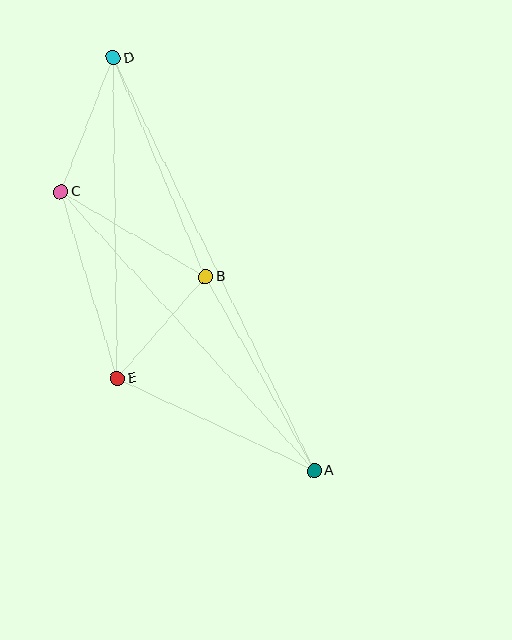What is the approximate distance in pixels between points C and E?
The distance between C and E is approximately 195 pixels.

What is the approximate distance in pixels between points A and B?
The distance between A and B is approximately 222 pixels.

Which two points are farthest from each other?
Points A and D are farthest from each other.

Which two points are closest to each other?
Points B and E are closest to each other.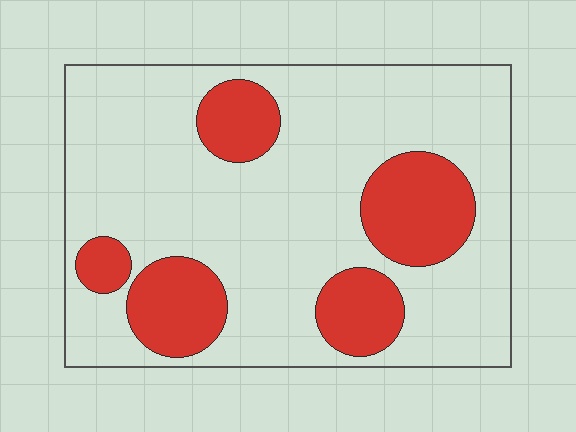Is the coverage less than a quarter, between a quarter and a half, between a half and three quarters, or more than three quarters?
Less than a quarter.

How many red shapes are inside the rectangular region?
5.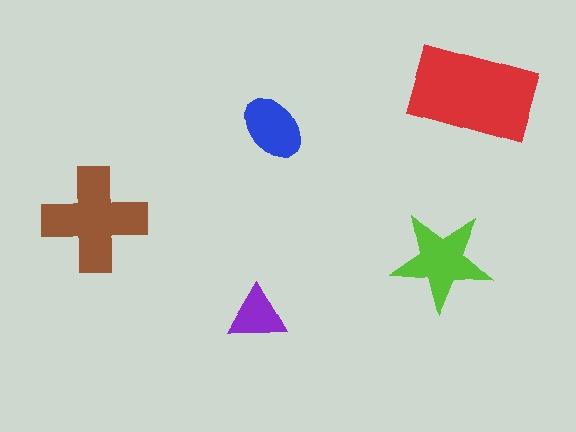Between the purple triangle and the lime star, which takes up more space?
The lime star.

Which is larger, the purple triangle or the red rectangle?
The red rectangle.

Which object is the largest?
The red rectangle.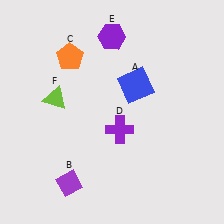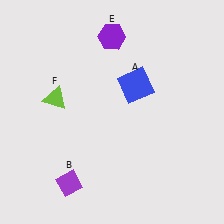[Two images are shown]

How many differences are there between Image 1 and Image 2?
There are 2 differences between the two images.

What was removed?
The purple cross (D), the orange pentagon (C) were removed in Image 2.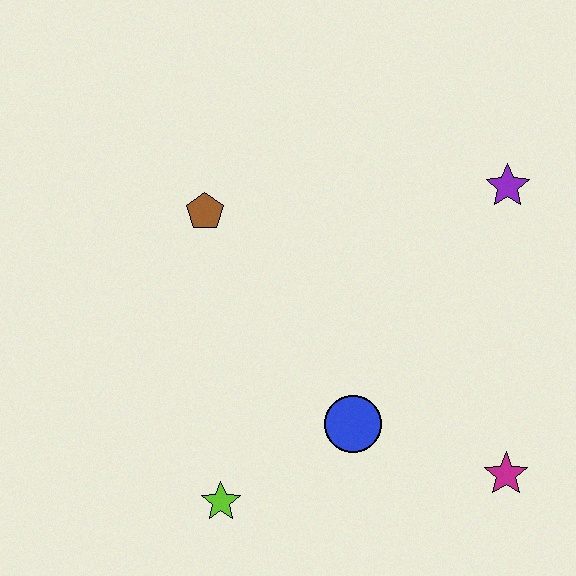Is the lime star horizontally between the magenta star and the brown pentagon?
Yes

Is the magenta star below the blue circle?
Yes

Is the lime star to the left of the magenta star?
Yes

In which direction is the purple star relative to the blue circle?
The purple star is above the blue circle.